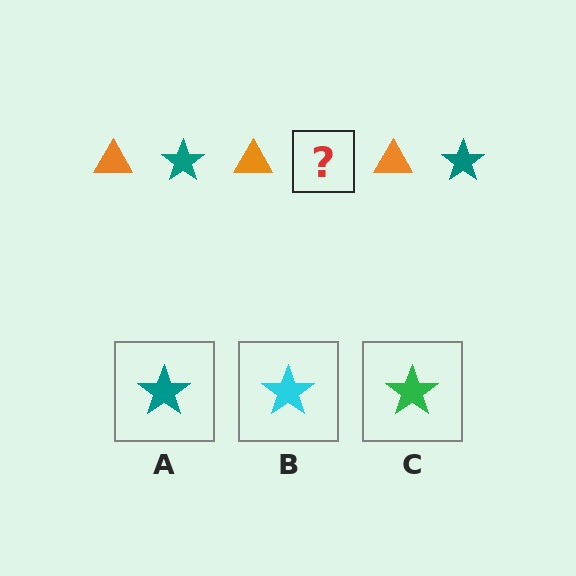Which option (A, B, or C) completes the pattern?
A.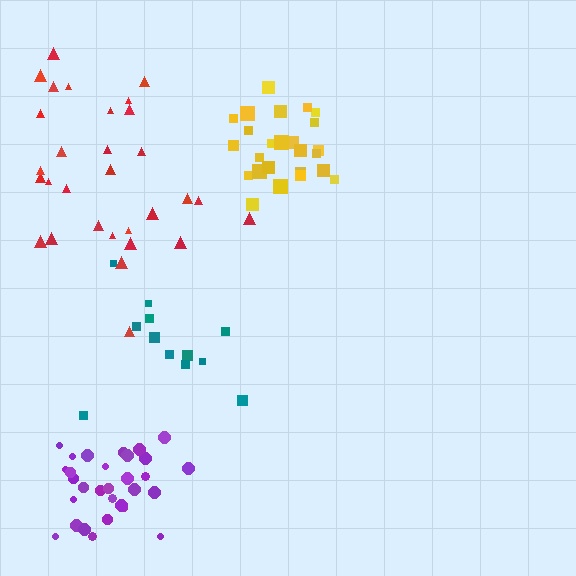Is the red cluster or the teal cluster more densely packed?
Teal.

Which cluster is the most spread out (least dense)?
Red.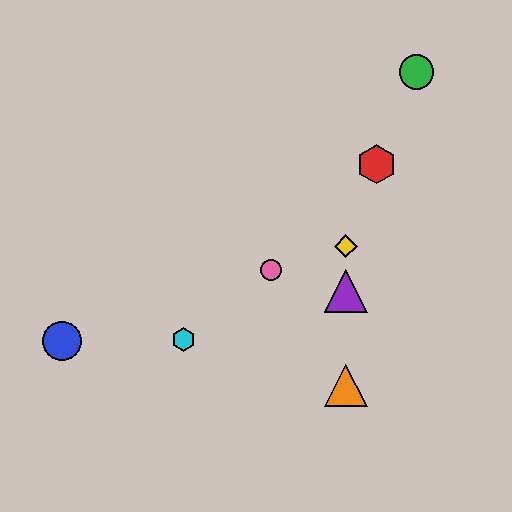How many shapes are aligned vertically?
3 shapes (the yellow diamond, the purple triangle, the orange triangle) are aligned vertically.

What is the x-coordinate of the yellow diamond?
The yellow diamond is at x≈346.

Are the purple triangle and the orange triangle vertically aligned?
Yes, both are at x≈346.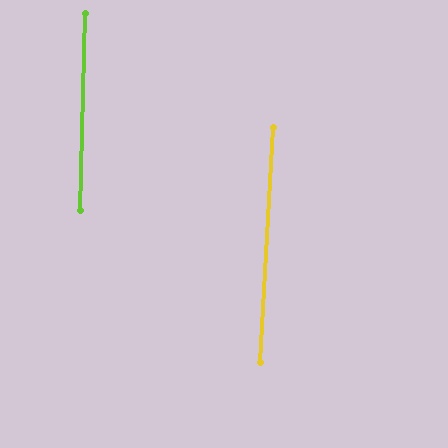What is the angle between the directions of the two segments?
Approximately 2 degrees.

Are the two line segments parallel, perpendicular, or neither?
Parallel — their directions differ by only 1.9°.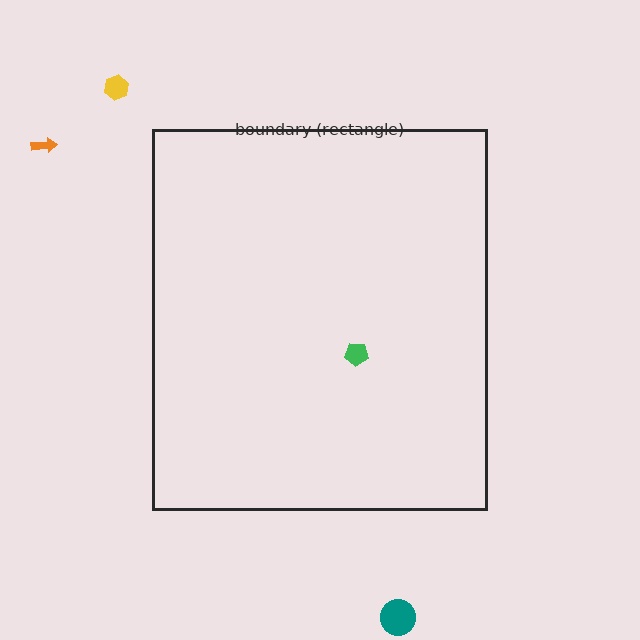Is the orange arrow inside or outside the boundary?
Outside.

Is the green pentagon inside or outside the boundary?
Inside.